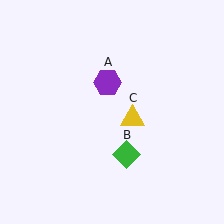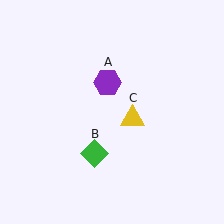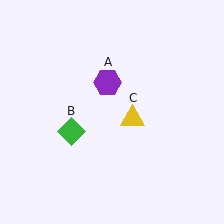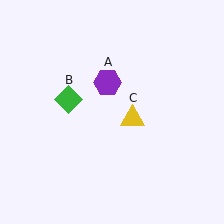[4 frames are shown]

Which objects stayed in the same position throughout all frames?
Purple hexagon (object A) and yellow triangle (object C) remained stationary.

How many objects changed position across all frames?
1 object changed position: green diamond (object B).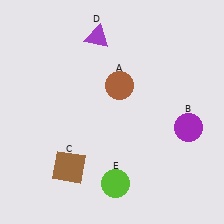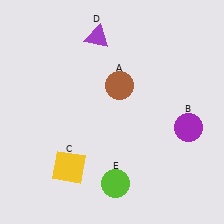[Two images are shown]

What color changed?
The square (C) changed from brown in Image 1 to yellow in Image 2.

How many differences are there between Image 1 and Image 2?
There is 1 difference between the two images.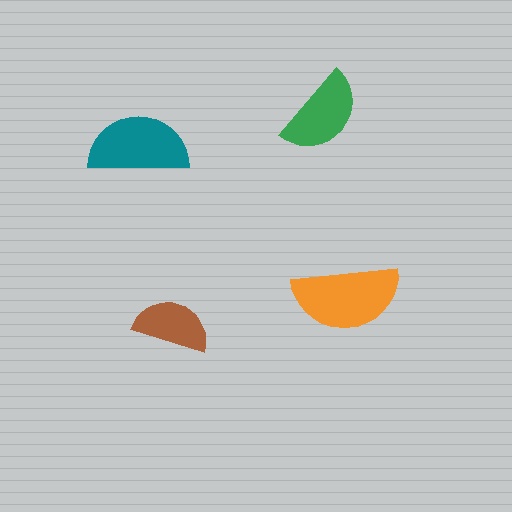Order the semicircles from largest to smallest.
the orange one, the teal one, the green one, the brown one.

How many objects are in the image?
There are 4 objects in the image.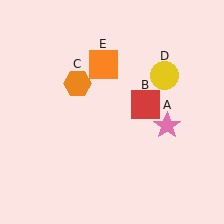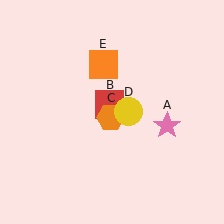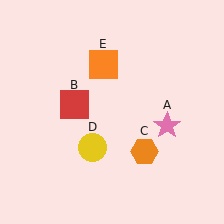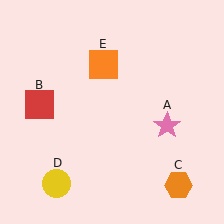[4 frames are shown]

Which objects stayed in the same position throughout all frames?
Pink star (object A) and orange square (object E) remained stationary.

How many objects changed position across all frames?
3 objects changed position: red square (object B), orange hexagon (object C), yellow circle (object D).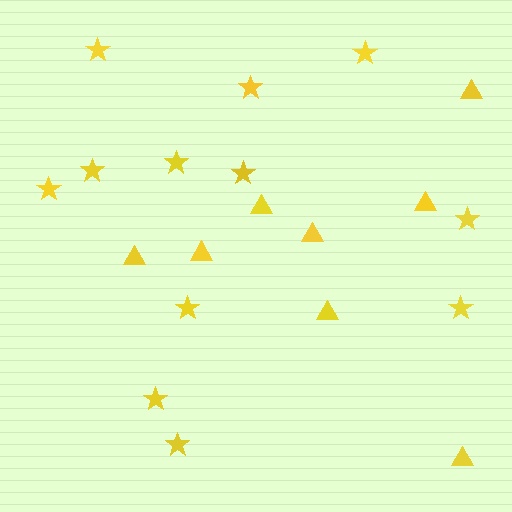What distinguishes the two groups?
There are 2 groups: one group of triangles (8) and one group of stars (12).